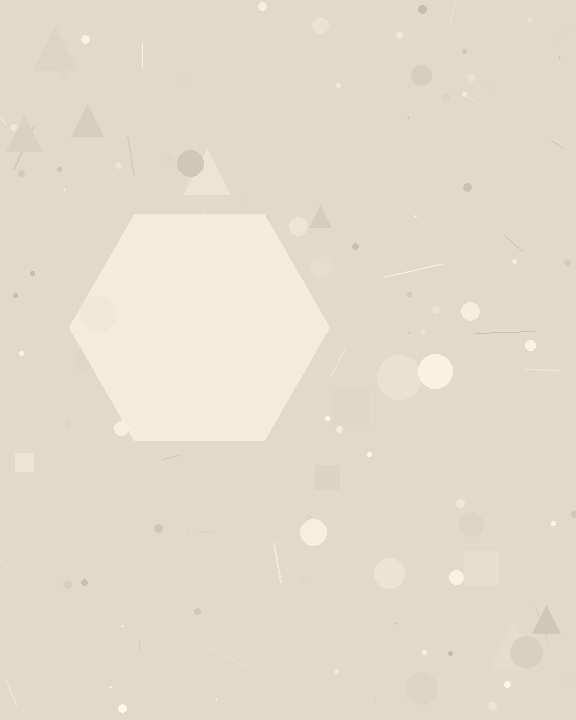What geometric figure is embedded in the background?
A hexagon is embedded in the background.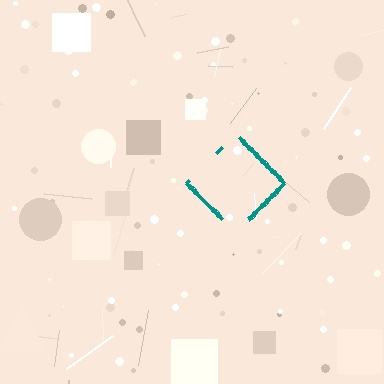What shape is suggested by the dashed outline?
The dashed outline suggests a diamond.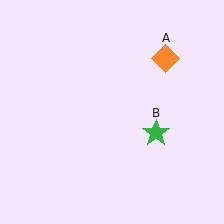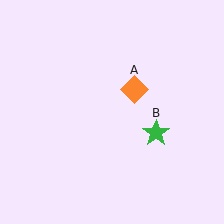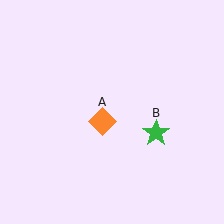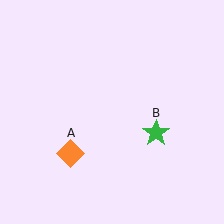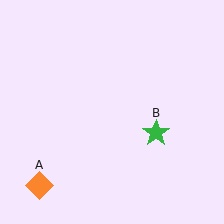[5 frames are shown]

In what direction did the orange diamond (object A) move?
The orange diamond (object A) moved down and to the left.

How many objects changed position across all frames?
1 object changed position: orange diamond (object A).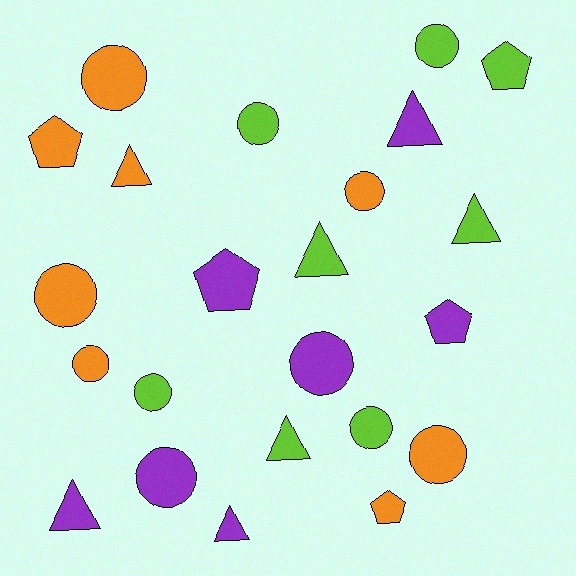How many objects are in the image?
There are 23 objects.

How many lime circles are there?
There are 4 lime circles.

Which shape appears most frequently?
Circle, with 11 objects.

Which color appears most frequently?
Orange, with 8 objects.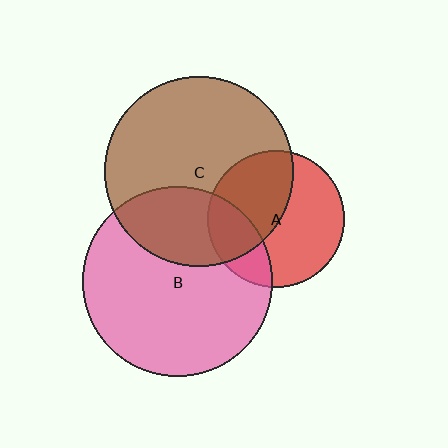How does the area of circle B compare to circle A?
Approximately 1.9 times.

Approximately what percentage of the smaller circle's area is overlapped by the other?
Approximately 25%.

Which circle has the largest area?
Circle B (pink).